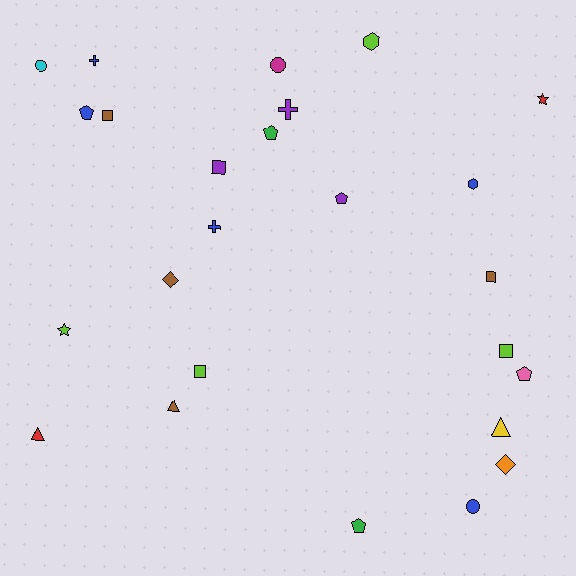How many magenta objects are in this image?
There is 1 magenta object.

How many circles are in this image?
There are 3 circles.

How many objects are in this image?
There are 25 objects.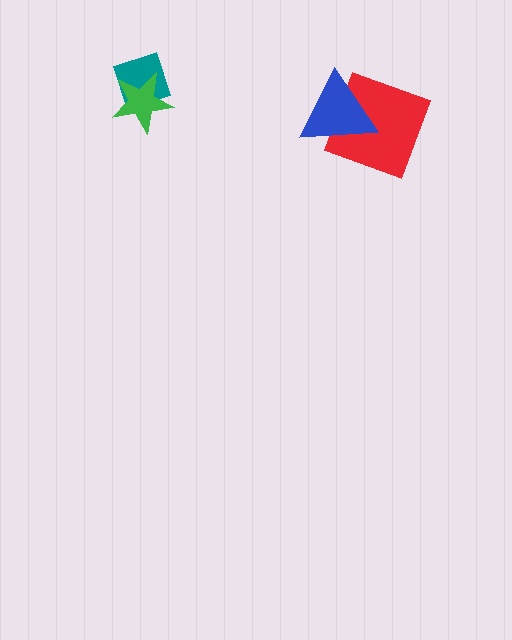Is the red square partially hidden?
Yes, it is partially covered by another shape.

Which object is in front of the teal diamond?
The green star is in front of the teal diamond.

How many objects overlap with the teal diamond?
1 object overlaps with the teal diamond.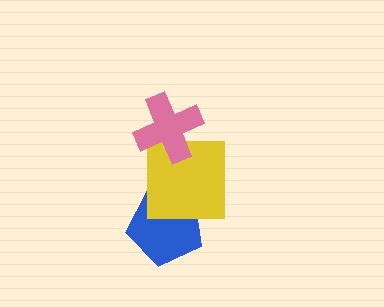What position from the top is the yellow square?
The yellow square is 2nd from the top.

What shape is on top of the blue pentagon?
The yellow square is on top of the blue pentagon.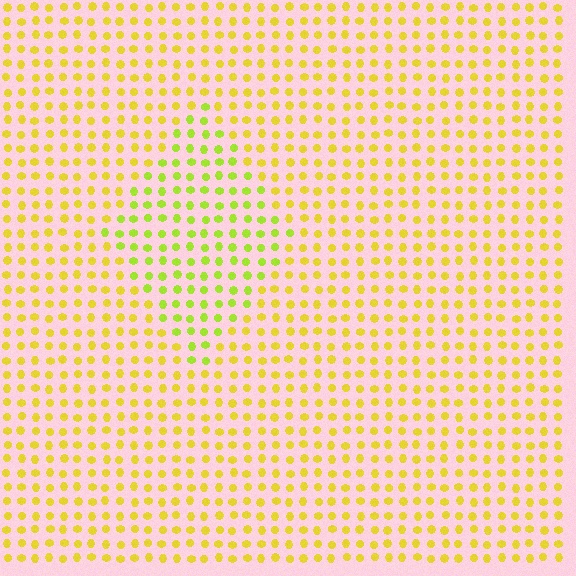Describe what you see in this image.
The image is filled with small yellow elements in a uniform arrangement. A diamond-shaped region is visible where the elements are tinted to a slightly different hue, forming a subtle color boundary.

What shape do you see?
I see a diamond.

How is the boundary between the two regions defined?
The boundary is defined purely by a slight shift in hue (about 29 degrees). Spacing, size, and orientation are identical on both sides.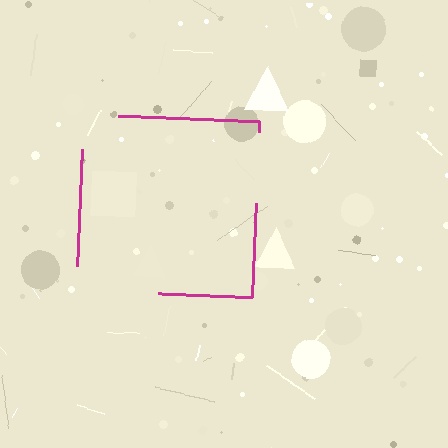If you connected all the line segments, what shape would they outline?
They would outline a square.